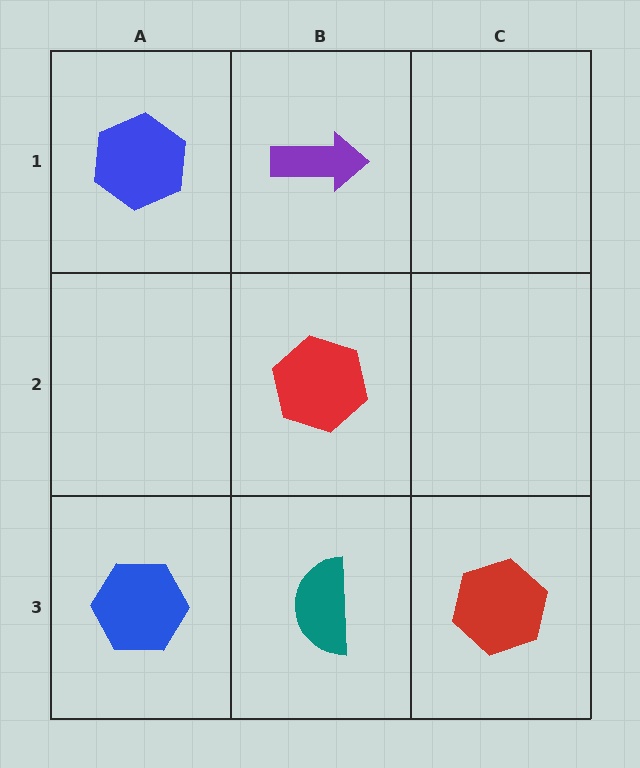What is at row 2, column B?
A red hexagon.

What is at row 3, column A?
A blue hexagon.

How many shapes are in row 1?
2 shapes.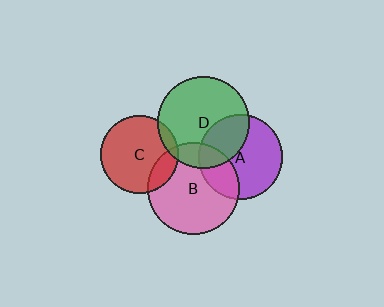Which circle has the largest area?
Circle B (pink).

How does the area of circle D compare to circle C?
Approximately 1.4 times.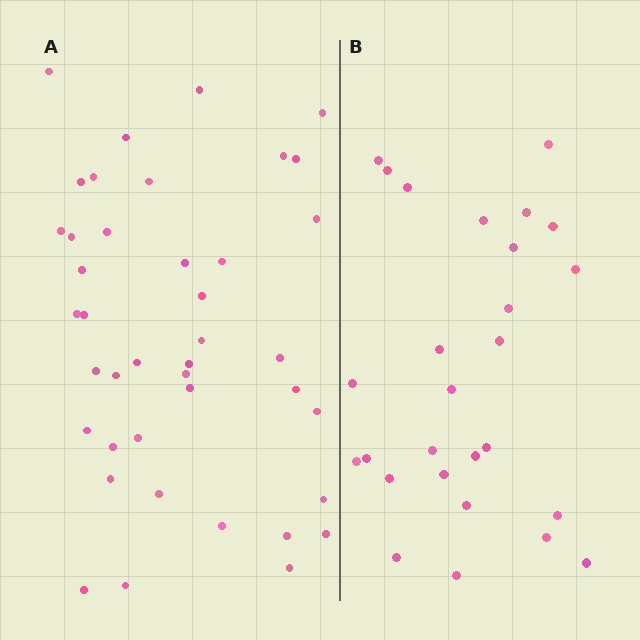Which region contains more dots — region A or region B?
Region A (the left region) has more dots.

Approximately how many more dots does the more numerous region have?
Region A has approximately 15 more dots than region B.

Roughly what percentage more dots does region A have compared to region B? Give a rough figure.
About 50% more.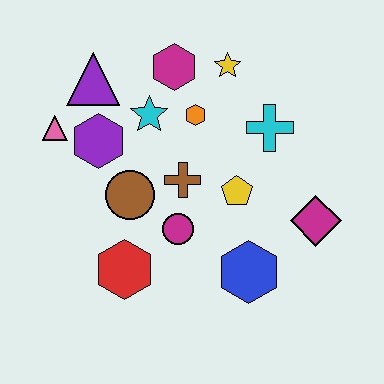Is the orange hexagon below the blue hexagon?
No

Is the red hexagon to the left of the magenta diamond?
Yes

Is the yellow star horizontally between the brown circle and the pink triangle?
No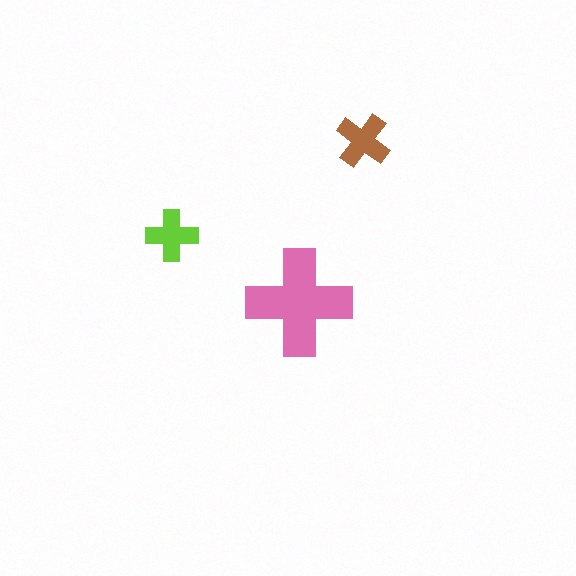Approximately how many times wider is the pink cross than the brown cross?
About 2 times wider.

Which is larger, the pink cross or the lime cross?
The pink one.